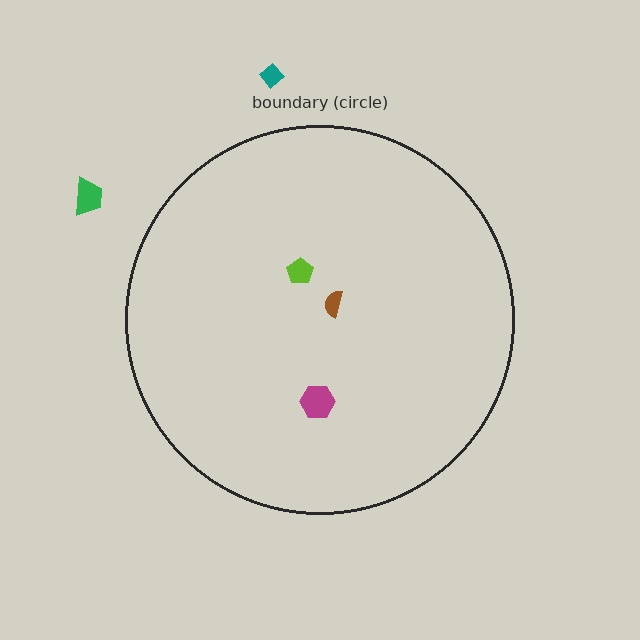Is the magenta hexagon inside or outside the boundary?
Inside.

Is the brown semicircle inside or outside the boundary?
Inside.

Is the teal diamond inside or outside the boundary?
Outside.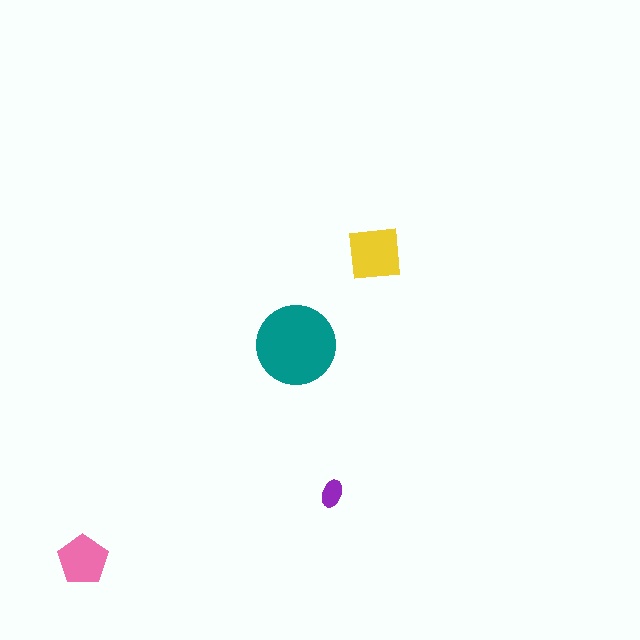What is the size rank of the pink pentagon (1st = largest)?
3rd.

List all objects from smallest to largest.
The purple ellipse, the pink pentagon, the yellow square, the teal circle.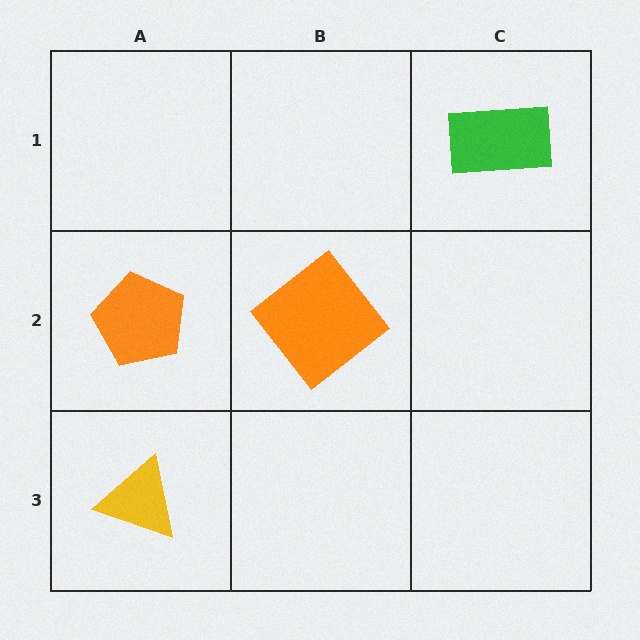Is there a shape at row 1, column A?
No, that cell is empty.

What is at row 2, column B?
An orange diamond.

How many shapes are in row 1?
1 shape.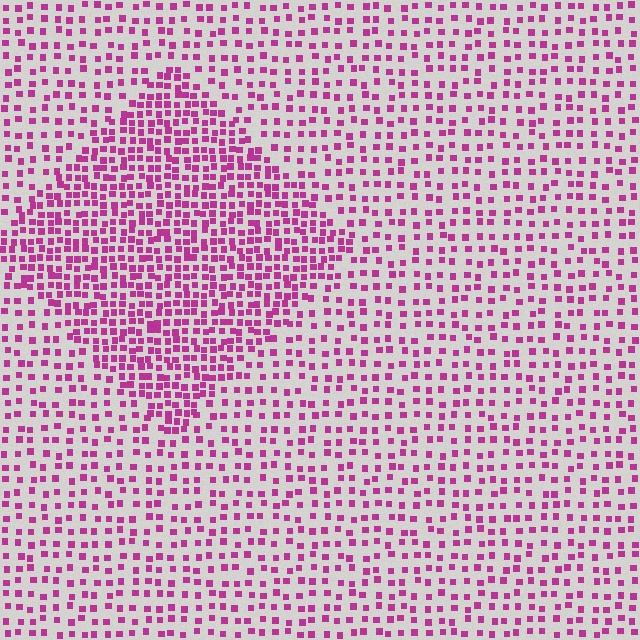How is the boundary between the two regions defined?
The boundary is defined by a change in element density (approximately 2.0x ratio). All elements are the same color, size, and shape.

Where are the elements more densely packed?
The elements are more densely packed inside the diamond boundary.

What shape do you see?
I see a diamond.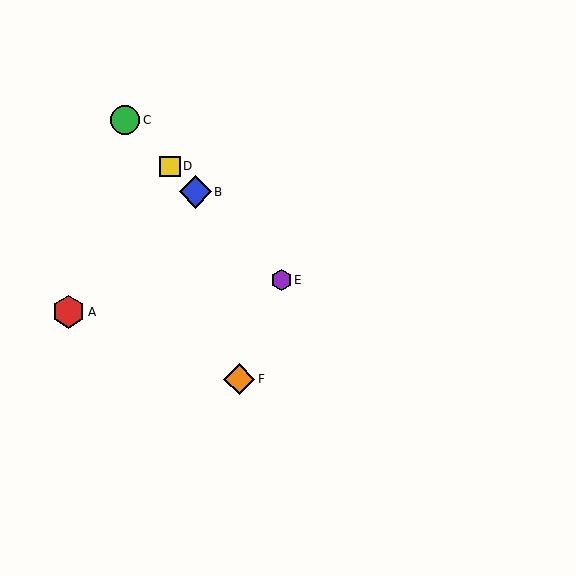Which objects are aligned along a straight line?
Objects B, C, D, E are aligned along a straight line.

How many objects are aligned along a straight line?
4 objects (B, C, D, E) are aligned along a straight line.